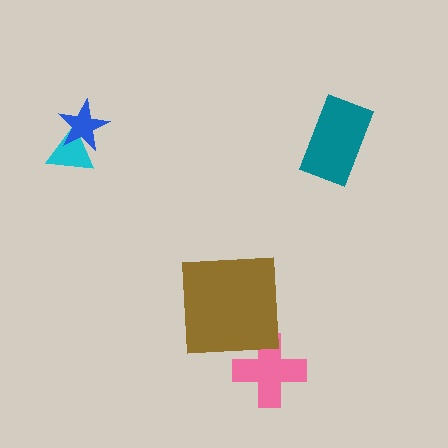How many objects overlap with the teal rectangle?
0 objects overlap with the teal rectangle.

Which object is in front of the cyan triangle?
The blue star is in front of the cyan triangle.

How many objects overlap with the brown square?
0 objects overlap with the brown square.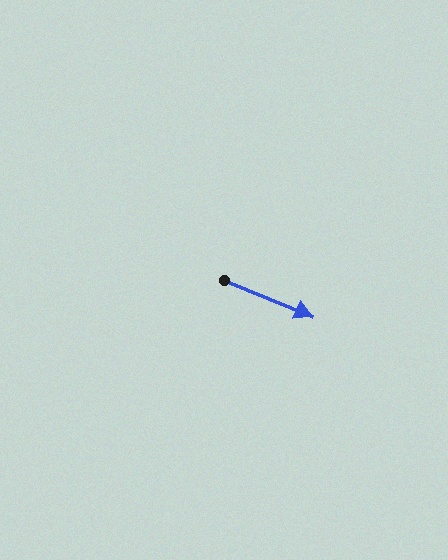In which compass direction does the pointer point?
East.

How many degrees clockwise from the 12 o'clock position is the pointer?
Approximately 112 degrees.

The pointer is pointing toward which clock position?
Roughly 4 o'clock.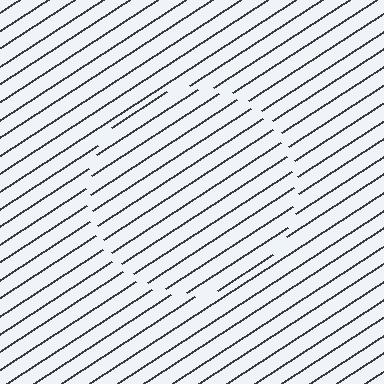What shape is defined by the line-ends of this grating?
An illusory circle. The interior of the shape contains the same grating, shifted by half a period — the contour is defined by the phase discontinuity where line-ends from the inner and outer gratings abut.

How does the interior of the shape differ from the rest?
The interior of the shape contains the same grating, shifted by half a period — the contour is defined by the phase discontinuity where line-ends from the inner and outer gratings abut.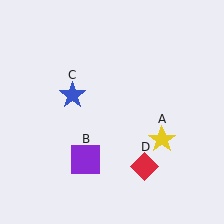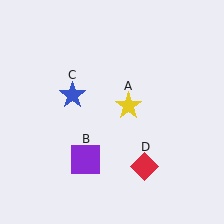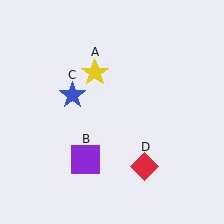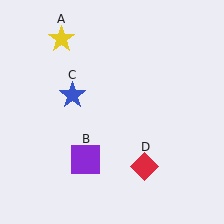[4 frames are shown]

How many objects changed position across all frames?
1 object changed position: yellow star (object A).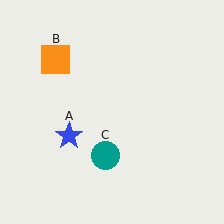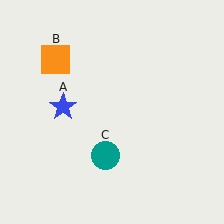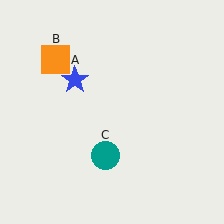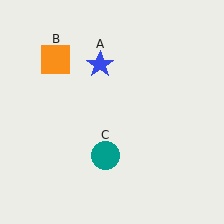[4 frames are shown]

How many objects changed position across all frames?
1 object changed position: blue star (object A).